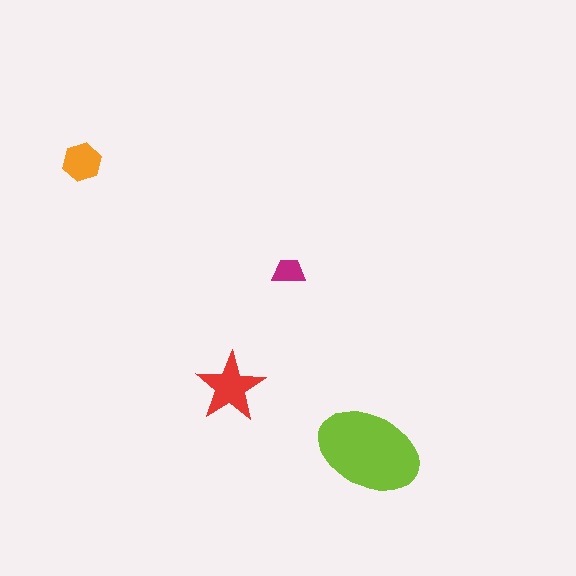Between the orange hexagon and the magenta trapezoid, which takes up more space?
The orange hexagon.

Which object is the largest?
The lime ellipse.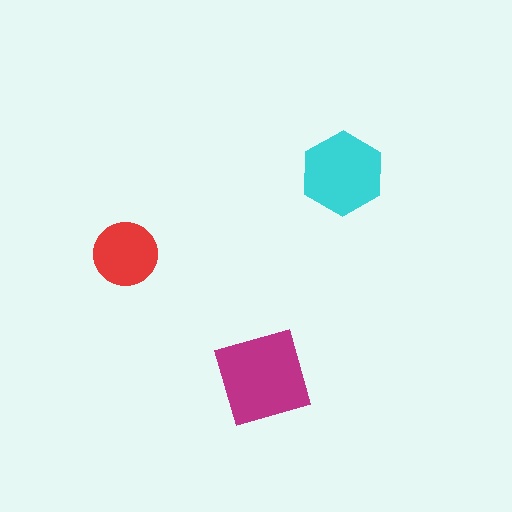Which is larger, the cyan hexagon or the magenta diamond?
The magenta diamond.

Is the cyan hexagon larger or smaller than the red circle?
Larger.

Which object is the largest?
The magenta diamond.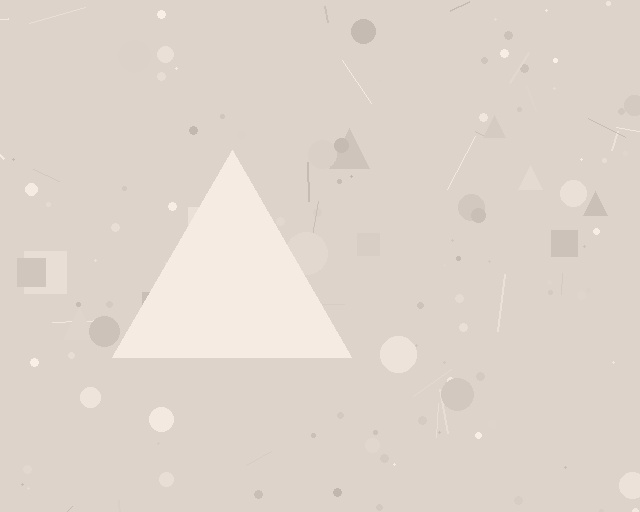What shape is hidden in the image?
A triangle is hidden in the image.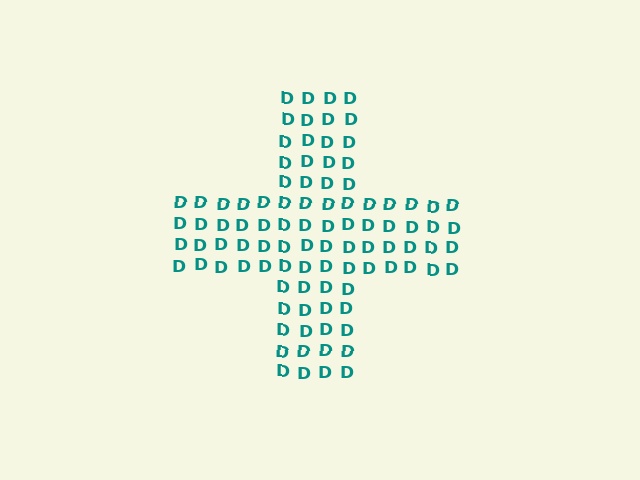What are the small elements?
The small elements are letter D's.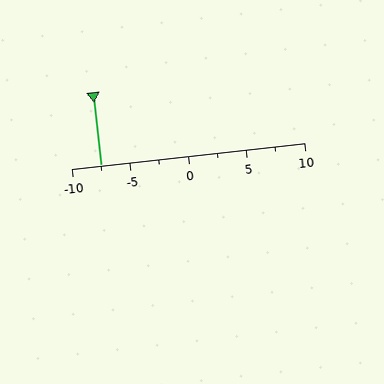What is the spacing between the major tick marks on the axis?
The major ticks are spaced 5 apart.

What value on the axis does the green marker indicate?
The marker indicates approximately -7.5.